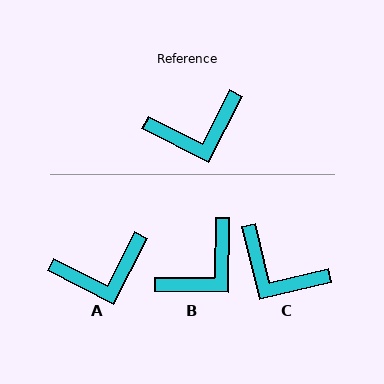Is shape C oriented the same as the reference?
No, it is off by about 50 degrees.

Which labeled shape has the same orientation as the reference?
A.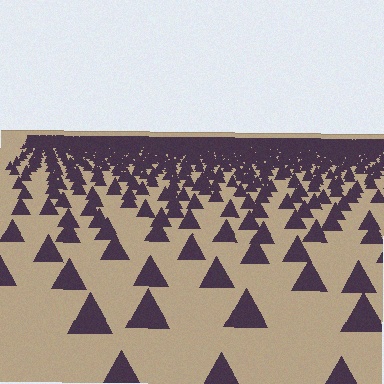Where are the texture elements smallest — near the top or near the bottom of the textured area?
Near the top.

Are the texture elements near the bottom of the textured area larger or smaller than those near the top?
Larger. Near the bottom, elements are closer to the viewer and appear at a bigger on-screen size.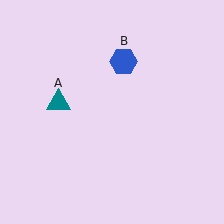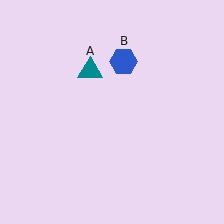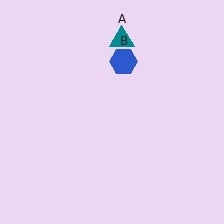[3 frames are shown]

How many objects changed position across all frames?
1 object changed position: teal triangle (object A).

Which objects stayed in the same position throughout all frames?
Blue hexagon (object B) remained stationary.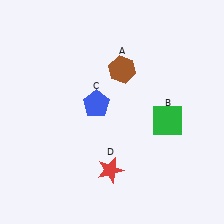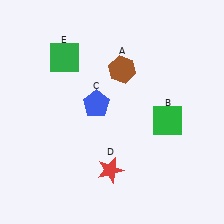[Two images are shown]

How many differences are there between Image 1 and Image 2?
There is 1 difference between the two images.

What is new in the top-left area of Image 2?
A green square (E) was added in the top-left area of Image 2.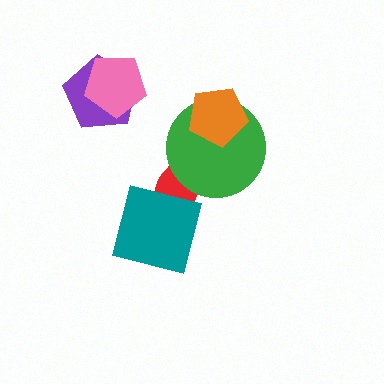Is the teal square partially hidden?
No, no other shape covers it.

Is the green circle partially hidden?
Yes, it is partially covered by another shape.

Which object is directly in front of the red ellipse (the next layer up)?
The green circle is directly in front of the red ellipse.